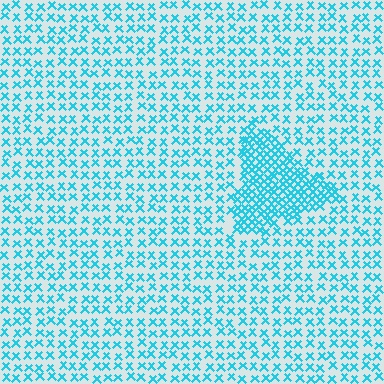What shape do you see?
I see a triangle.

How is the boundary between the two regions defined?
The boundary is defined by a change in element density (approximately 2.2x ratio). All elements are the same color, size, and shape.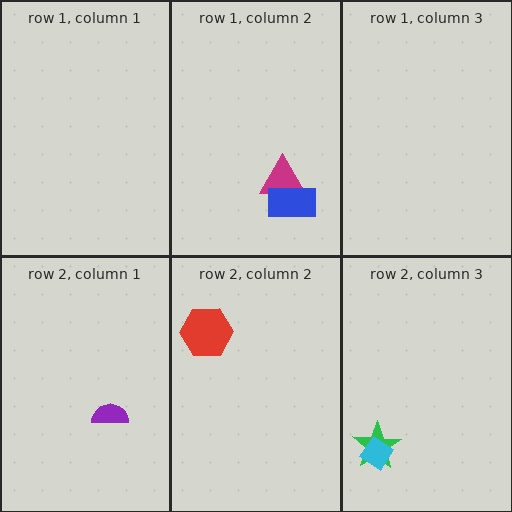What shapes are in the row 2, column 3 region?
The green star, the cyan diamond.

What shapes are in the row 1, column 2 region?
The magenta triangle, the blue rectangle.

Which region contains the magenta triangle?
The row 1, column 2 region.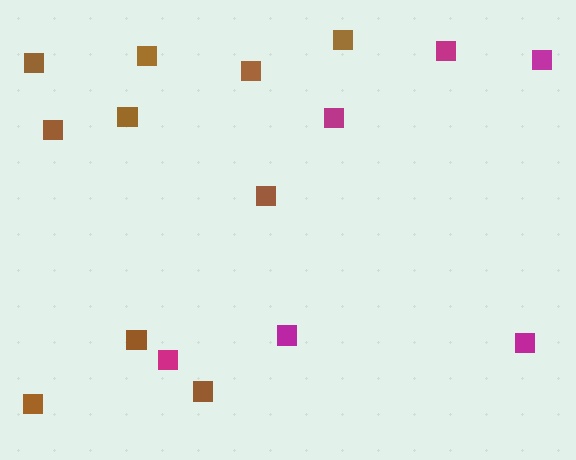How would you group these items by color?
There are 2 groups: one group of magenta squares (6) and one group of brown squares (10).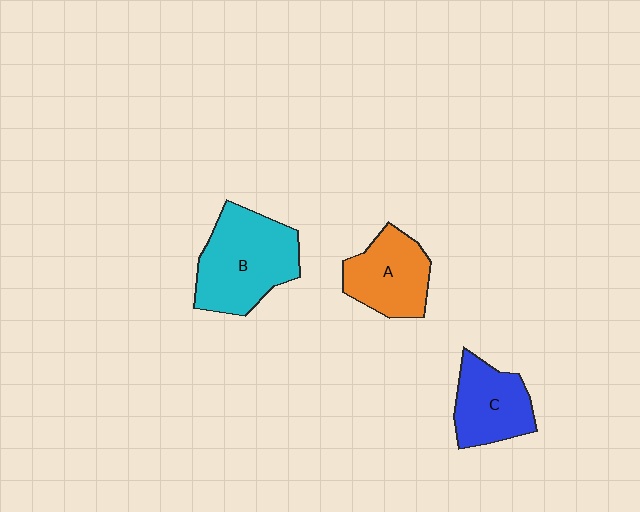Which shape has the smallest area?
Shape C (blue).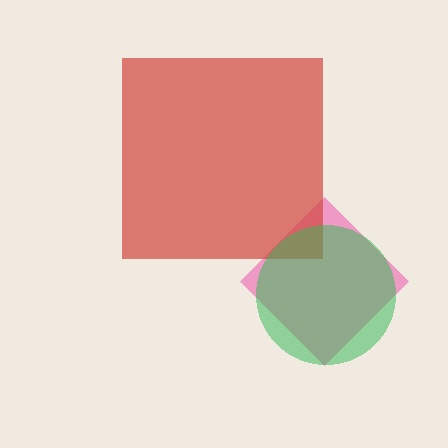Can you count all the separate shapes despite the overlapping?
Yes, there are 3 separate shapes.